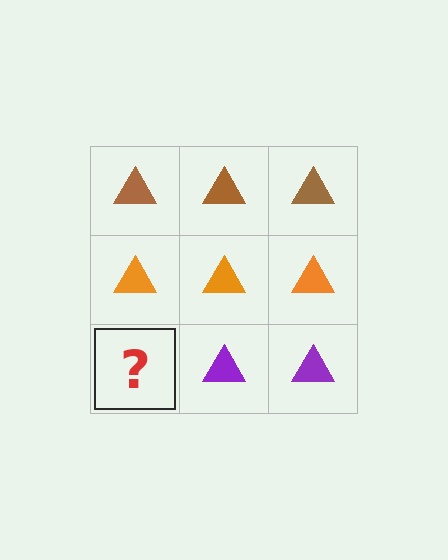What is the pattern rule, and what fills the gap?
The rule is that each row has a consistent color. The gap should be filled with a purple triangle.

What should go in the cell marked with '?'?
The missing cell should contain a purple triangle.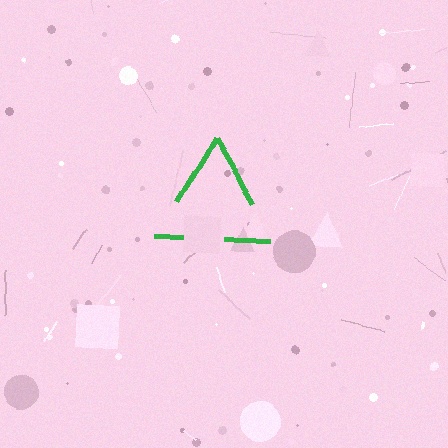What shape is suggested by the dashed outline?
The dashed outline suggests a triangle.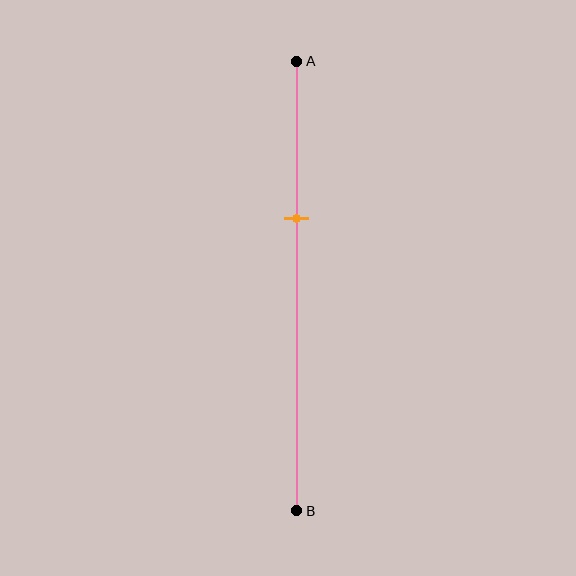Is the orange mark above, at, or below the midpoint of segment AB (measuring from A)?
The orange mark is above the midpoint of segment AB.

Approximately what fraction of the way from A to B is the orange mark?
The orange mark is approximately 35% of the way from A to B.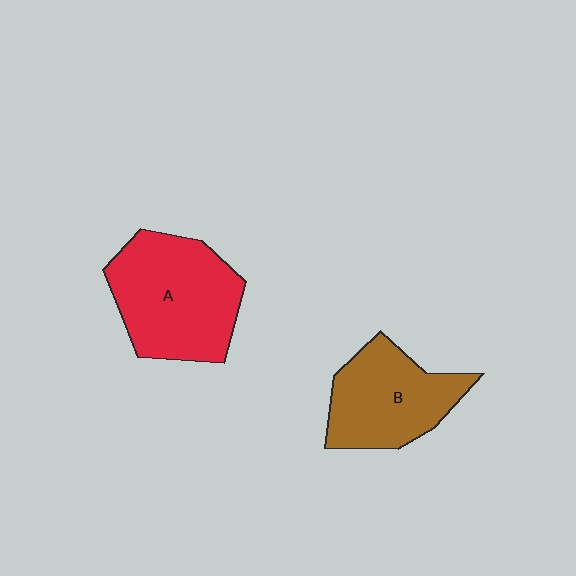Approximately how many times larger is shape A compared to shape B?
Approximately 1.3 times.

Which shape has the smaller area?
Shape B (brown).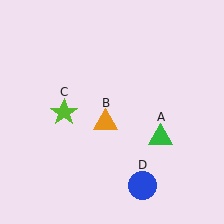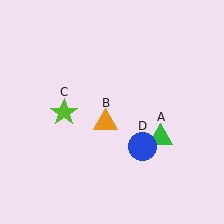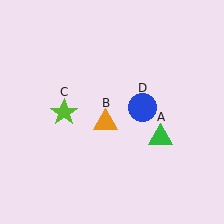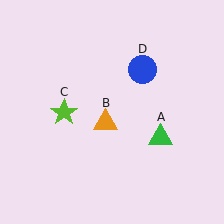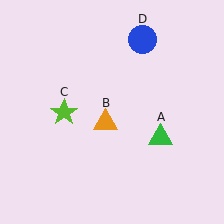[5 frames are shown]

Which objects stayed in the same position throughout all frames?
Green triangle (object A) and orange triangle (object B) and lime star (object C) remained stationary.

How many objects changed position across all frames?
1 object changed position: blue circle (object D).